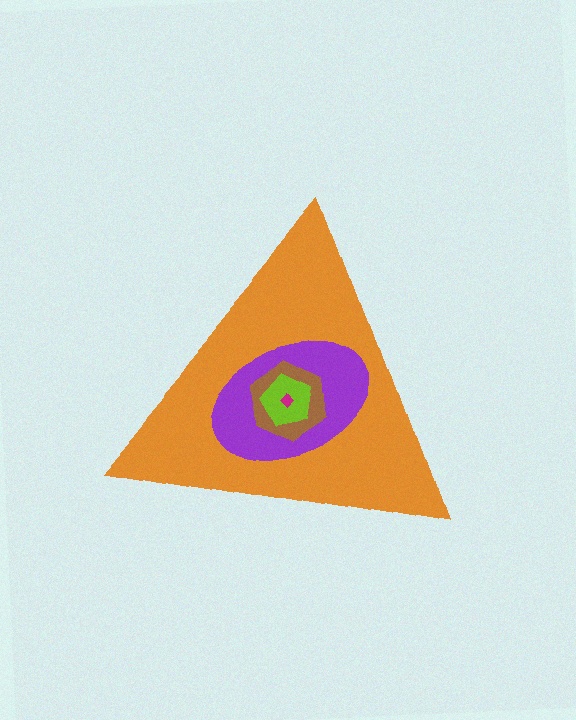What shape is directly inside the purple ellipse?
The brown hexagon.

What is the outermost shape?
The orange triangle.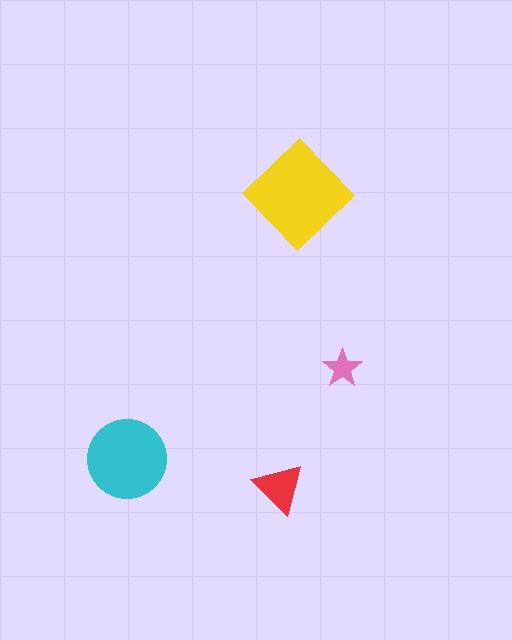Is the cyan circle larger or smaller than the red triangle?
Larger.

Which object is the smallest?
The pink star.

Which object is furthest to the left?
The cyan circle is leftmost.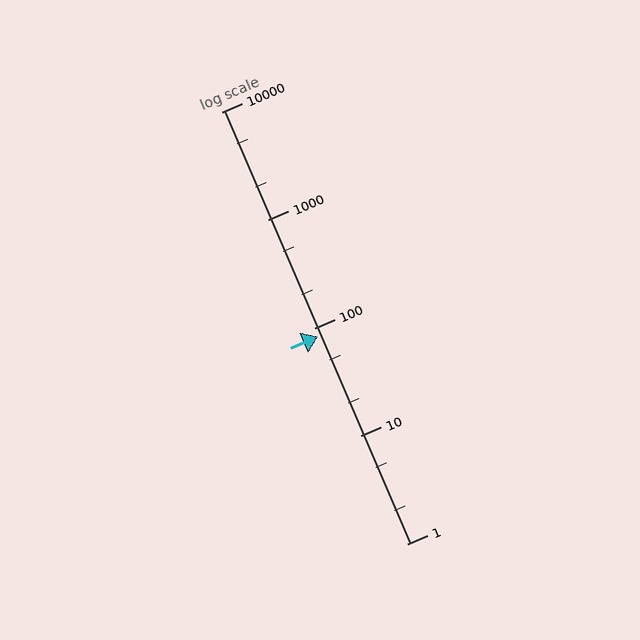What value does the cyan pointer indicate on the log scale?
The pointer indicates approximately 83.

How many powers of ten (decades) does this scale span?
The scale spans 4 decades, from 1 to 10000.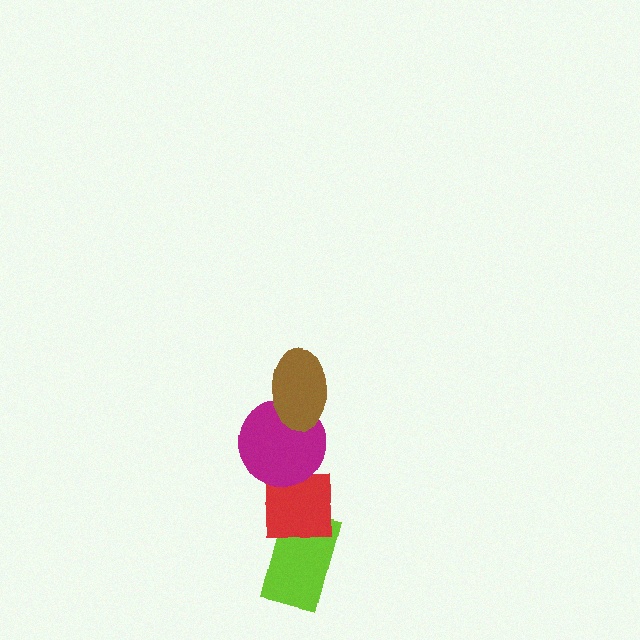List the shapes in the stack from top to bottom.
From top to bottom: the brown ellipse, the magenta circle, the red square, the lime rectangle.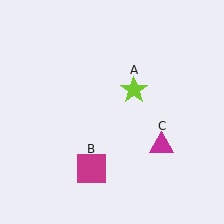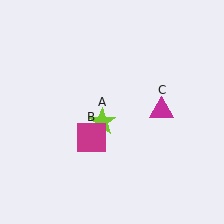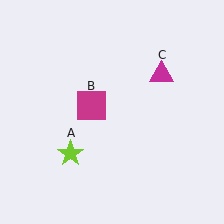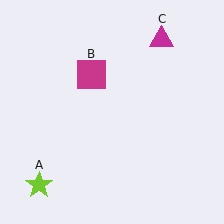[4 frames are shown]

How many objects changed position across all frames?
3 objects changed position: lime star (object A), magenta square (object B), magenta triangle (object C).